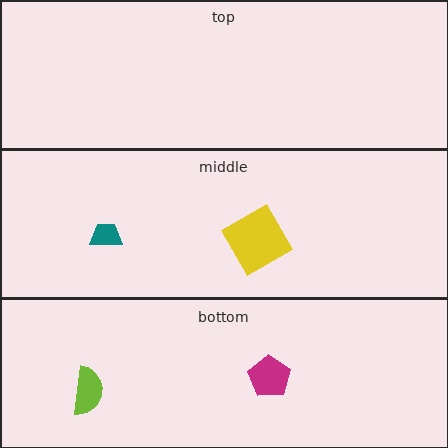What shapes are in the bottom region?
The lime semicircle, the magenta pentagon.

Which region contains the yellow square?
The middle region.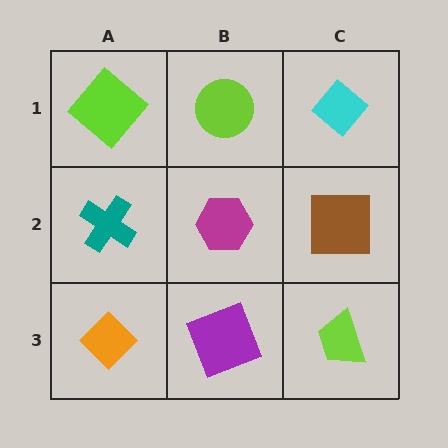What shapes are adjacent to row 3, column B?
A magenta hexagon (row 2, column B), an orange diamond (row 3, column A), a lime trapezoid (row 3, column C).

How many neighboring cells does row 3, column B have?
3.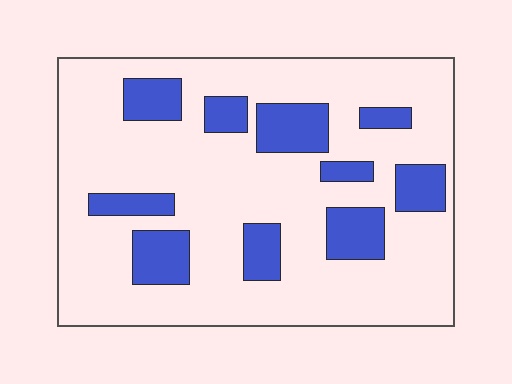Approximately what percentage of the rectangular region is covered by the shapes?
Approximately 20%.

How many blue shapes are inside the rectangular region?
10.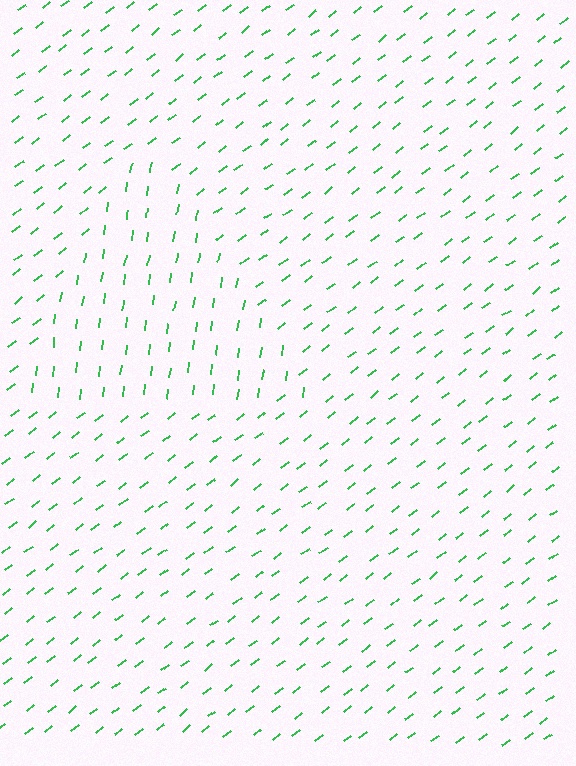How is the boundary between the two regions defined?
The boundary is defined purely by a change in line orientation (approximately 45 degrees difference). All lines are the same color and thickness.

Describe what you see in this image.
The image is filled with small green line segments. A triangle region in the image has lines oriented differently from the surrounding lines, creating a visible texture boundary.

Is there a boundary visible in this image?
Yes, there is a texture boundary formed by a change in line orientation.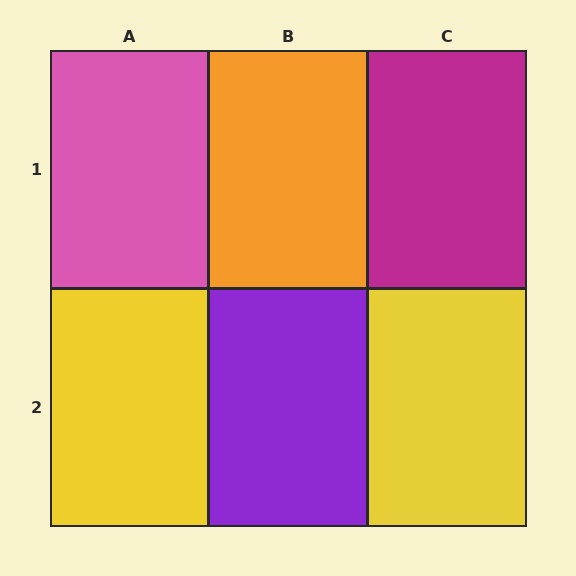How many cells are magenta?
1 cell is magenta.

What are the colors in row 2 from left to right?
Yellow, purple, yellow.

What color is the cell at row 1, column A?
Pink.